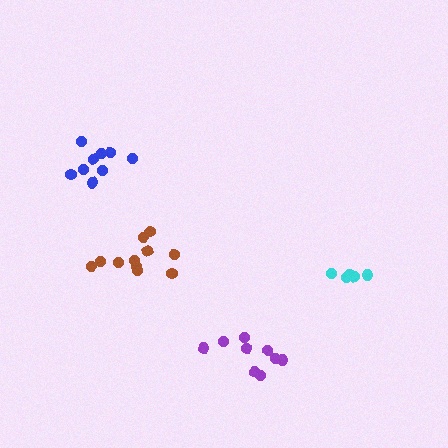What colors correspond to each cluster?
The clusters are colored: blue, purple, cyan, brown.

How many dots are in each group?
Group 1: 9 dots, Group 2: 9 dots, Group 3: 5 dots, Group 4: 11 dots (34 total).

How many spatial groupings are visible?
There are 4 spatial groupings.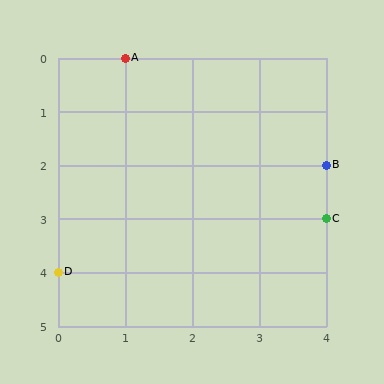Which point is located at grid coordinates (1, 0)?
Point A is at (1, 0).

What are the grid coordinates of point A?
Point A is at grid coordinates (1, 0).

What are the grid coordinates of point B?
Point B is at grid coordinates (4, 2).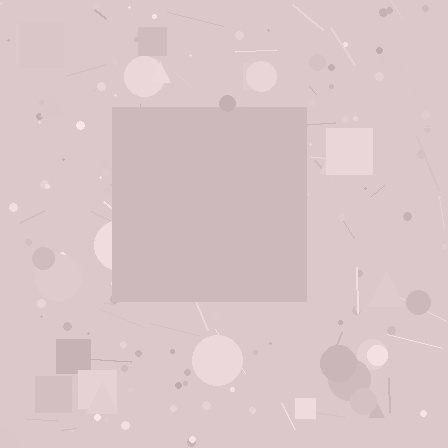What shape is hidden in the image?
A square is hidden in the image.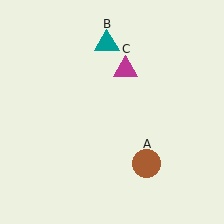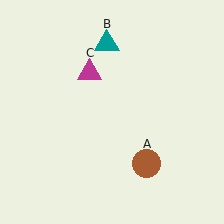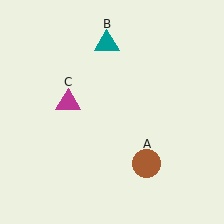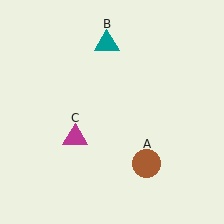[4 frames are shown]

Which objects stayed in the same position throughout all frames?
Brown circle (object A) and teal triangle (object B) remained stationary.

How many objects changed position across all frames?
1 object changed position: magenta triangle (object C).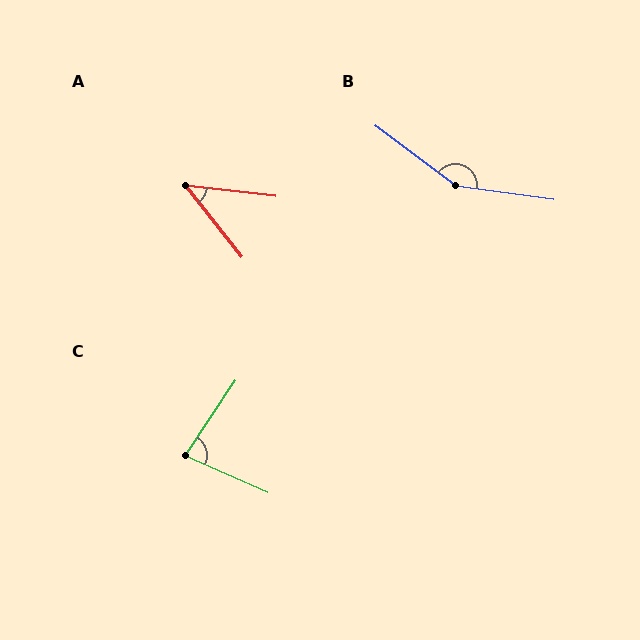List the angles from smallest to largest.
A (45°), C (80°), B (151°).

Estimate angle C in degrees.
Approximately 80 degrees.